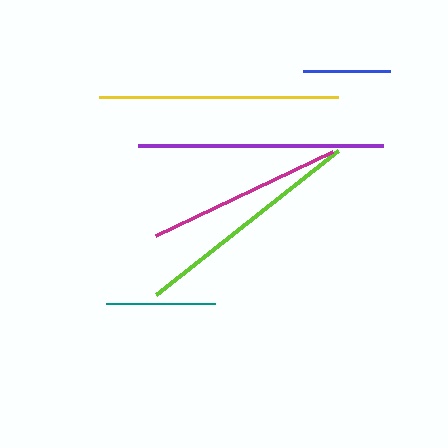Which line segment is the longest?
The purple line is the longest at approximately 244 pixels.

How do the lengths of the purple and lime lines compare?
The purple and lime lines are approximately the same length.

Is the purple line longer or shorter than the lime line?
The purple line is longer than the lime line.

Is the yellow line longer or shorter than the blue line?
The yellow line is longer than the blue line.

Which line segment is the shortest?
The blue line is the shortest at approximately 87 pixels.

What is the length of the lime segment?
The lime segment is approximately 232 pixels long.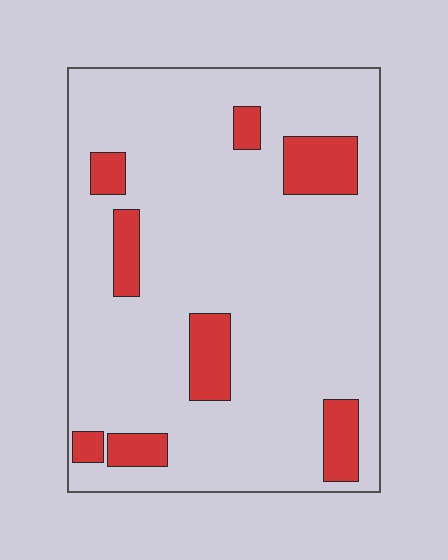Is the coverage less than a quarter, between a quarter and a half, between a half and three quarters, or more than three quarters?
Less than a quarter.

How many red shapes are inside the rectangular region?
8.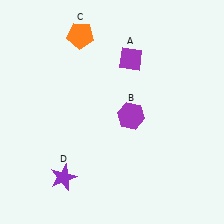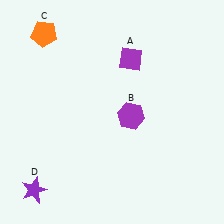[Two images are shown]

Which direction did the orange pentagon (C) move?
The orange pentagon (C) moved left.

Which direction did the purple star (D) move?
The purple star (D) moved left.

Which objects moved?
The objects that moved are: the orange pentagon (C), the purple star (D).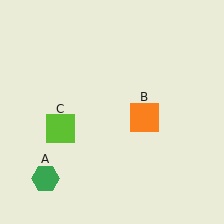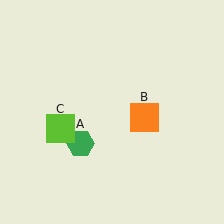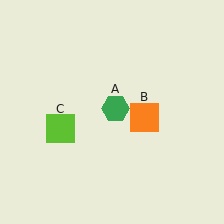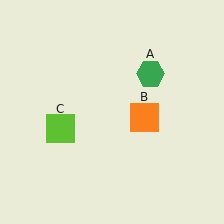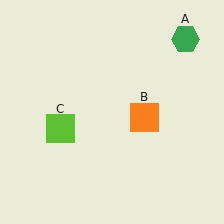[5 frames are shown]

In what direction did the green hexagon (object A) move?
The green hexagon (object A) moved up and to the right.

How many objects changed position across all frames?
1 object changed position: green hexagon (object A).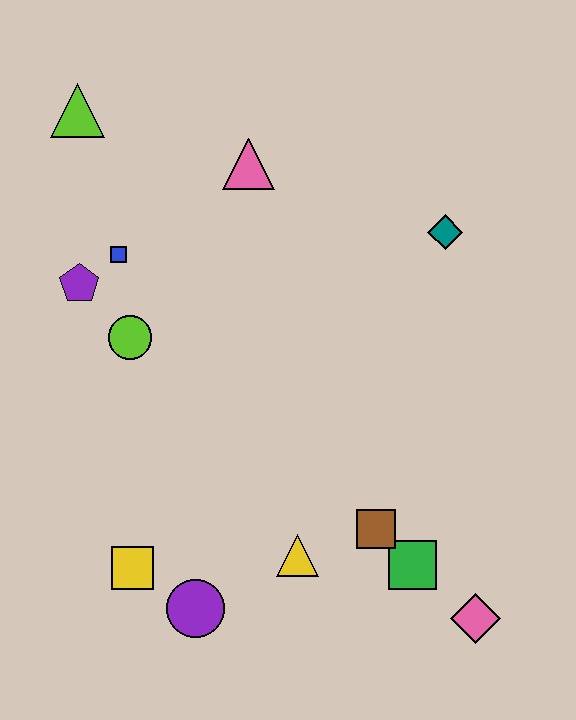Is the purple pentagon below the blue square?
Yes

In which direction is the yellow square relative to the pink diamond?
The yellow square is to the left of the pink diamond.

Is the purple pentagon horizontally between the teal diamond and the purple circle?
No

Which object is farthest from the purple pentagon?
The pink diamond is farthest from the purple pentagon.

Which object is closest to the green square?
The brown square is closest to the green square.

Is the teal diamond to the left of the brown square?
No